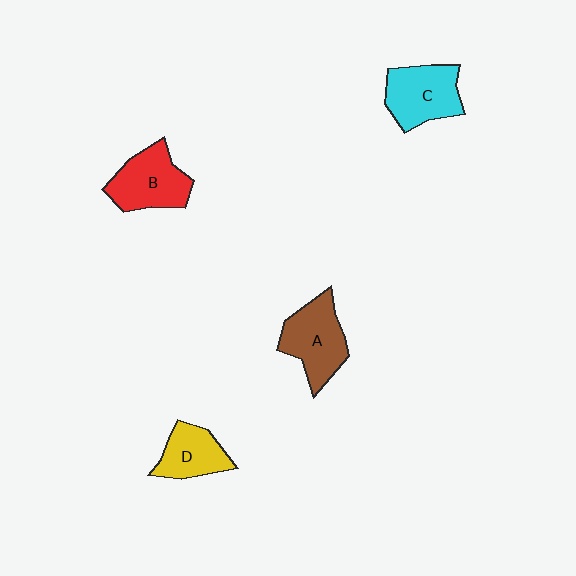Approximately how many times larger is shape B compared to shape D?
Approximately 1.3 times.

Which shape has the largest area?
Shape A (brown).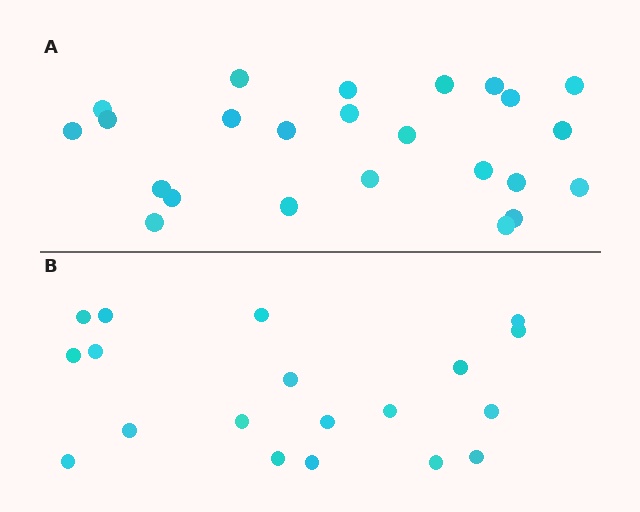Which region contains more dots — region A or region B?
Region A (the top region) has more dots.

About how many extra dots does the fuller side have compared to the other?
Region A has about 5 more dots than region B.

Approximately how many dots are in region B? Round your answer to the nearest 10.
About 20 dots. (The exact count is 19, which rounds to 20.)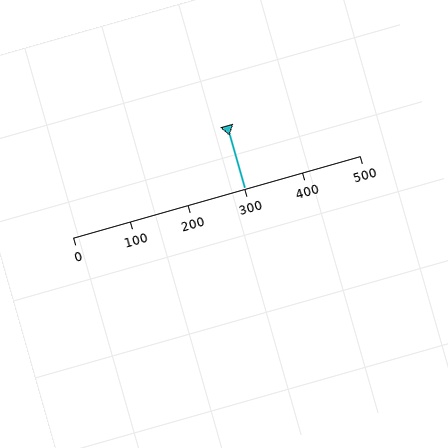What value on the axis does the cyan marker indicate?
The marker indicates approximately 300.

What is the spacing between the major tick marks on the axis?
The major ticks are spaced 100 apart.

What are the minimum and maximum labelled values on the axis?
The axis runs from 0 to 500.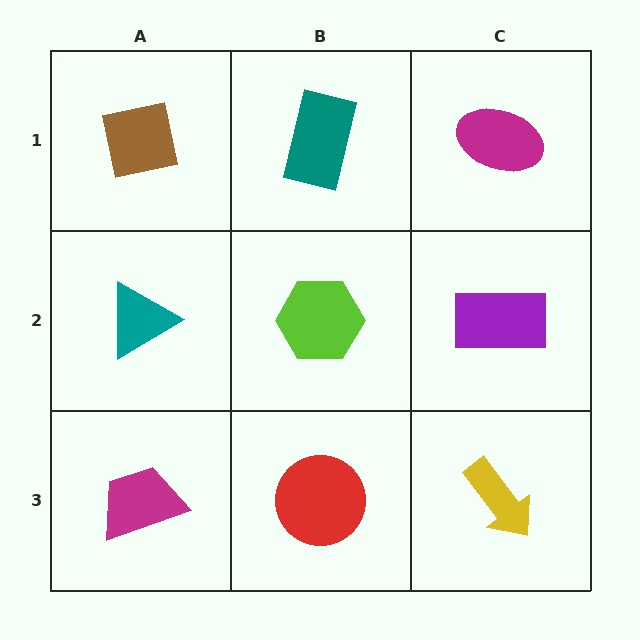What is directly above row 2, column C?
A magenta ellipse.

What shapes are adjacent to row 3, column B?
A lime hexagon (row 2, column B), a magenta trapezoid (row 3, column A), a yellow arrow (row 3, column C).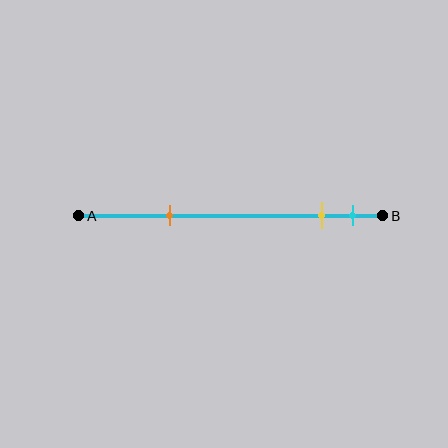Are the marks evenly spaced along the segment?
No, the marks are not evenly spaced.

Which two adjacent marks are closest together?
The yellow and cyan marks are the closest adjacent pair.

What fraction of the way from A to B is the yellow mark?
The yellow mark is approximately 80% (0.8) of the way from A to B.